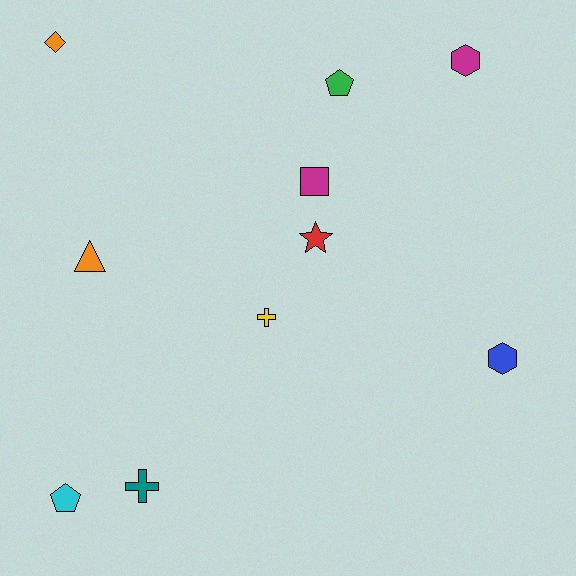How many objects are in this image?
There are 10 objects.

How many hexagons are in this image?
There are 2 hexagons.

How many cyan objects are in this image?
There is 1 cyan object.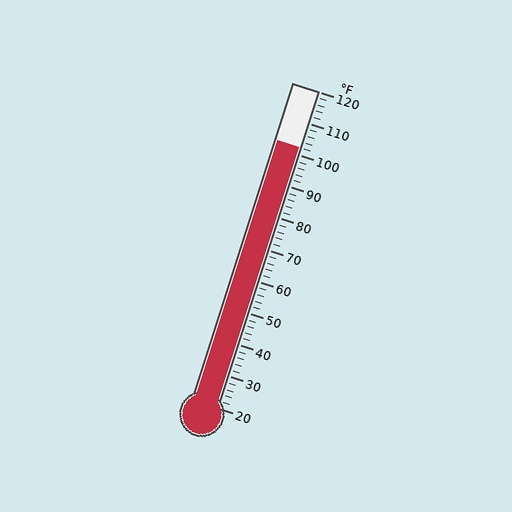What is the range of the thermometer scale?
The thermometer scale ranges from 20°F to 120°F.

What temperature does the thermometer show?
The thermometer shows approximately 102°F.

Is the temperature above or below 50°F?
The temperature is above 50°F.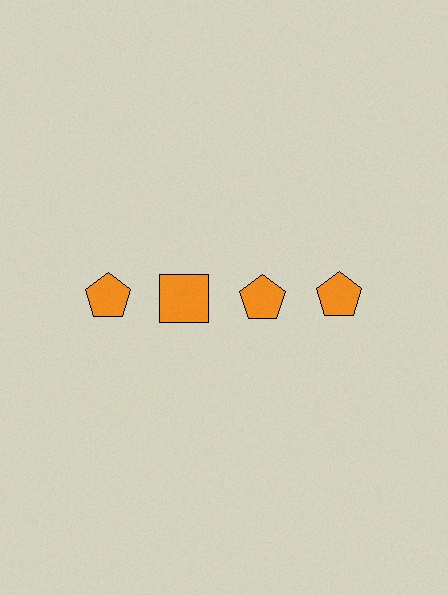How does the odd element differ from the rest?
It has a different shape: square instead of pentagon.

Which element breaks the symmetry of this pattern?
The orange square in the top row, second from left column breaks the symmetry. All other shapes are orange pentagons.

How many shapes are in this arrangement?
There are 4 shapes arranged in a grid pattern.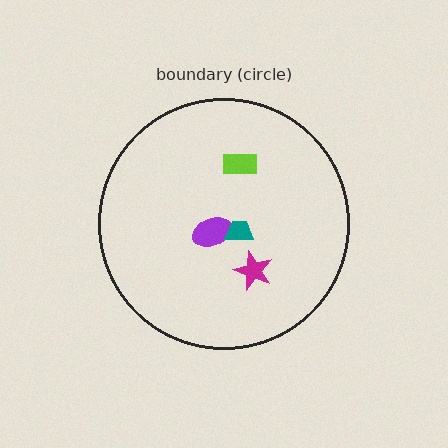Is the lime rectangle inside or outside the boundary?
Inside.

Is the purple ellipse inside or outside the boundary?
Inside.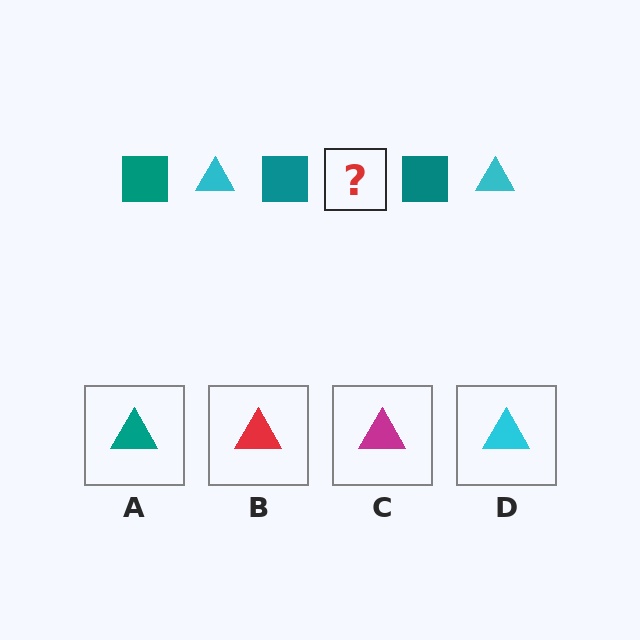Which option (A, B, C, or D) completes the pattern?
D.